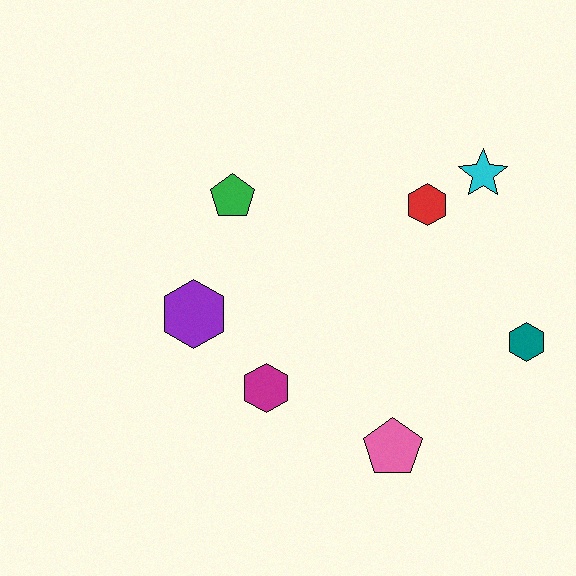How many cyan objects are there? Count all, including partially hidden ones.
There is 1 cyan object.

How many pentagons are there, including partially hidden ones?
There are 2 pentagons.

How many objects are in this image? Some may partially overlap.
There are 7 objects.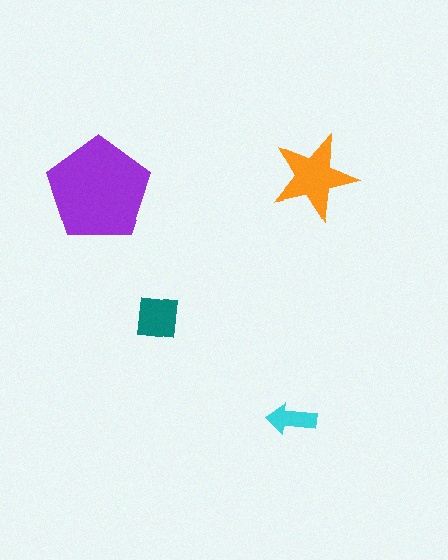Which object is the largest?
The purple pentagon.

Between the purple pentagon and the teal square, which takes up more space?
The purple pentagon.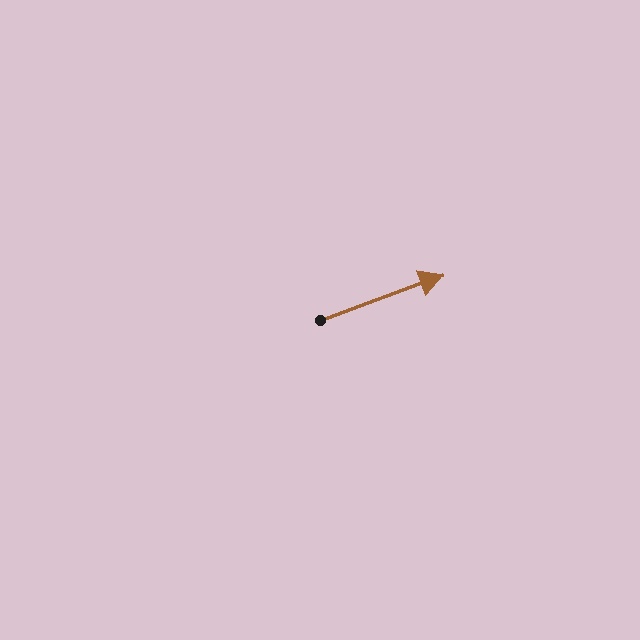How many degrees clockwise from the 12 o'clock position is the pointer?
Approximately 70 degrees.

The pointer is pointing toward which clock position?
Roughly 2 o'clock.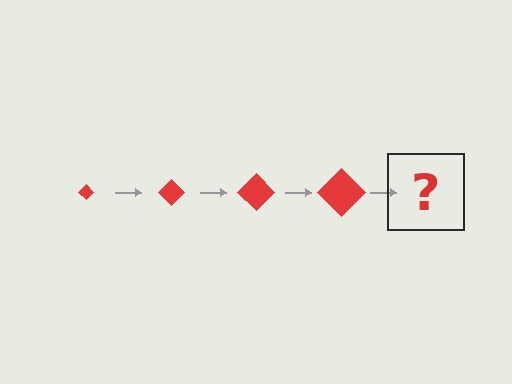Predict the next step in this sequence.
The next step is a red diamond, larger than the previous one.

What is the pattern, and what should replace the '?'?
The pattern is that the diamond gets progressively larger each step. The '?' should be a red diamond, larger than the previous one.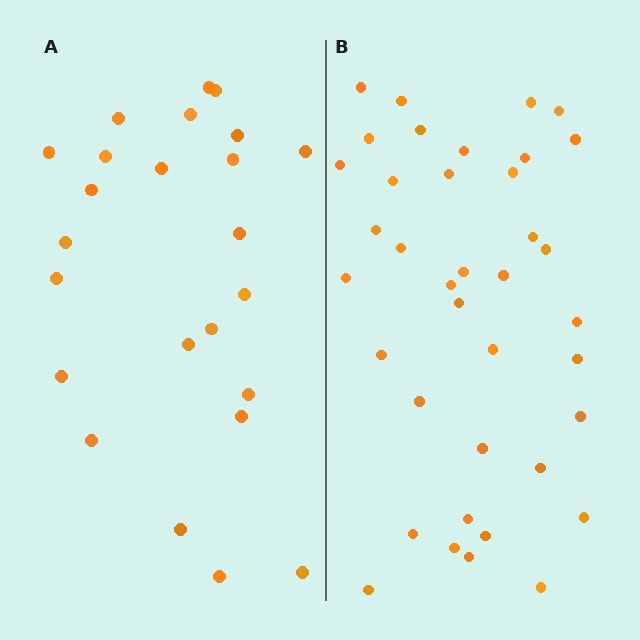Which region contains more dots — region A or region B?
Region B (the right region) has more dots.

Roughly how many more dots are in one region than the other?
Region B has approximately 15 more dots than region A.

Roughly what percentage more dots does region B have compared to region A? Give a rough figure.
About 60% more.